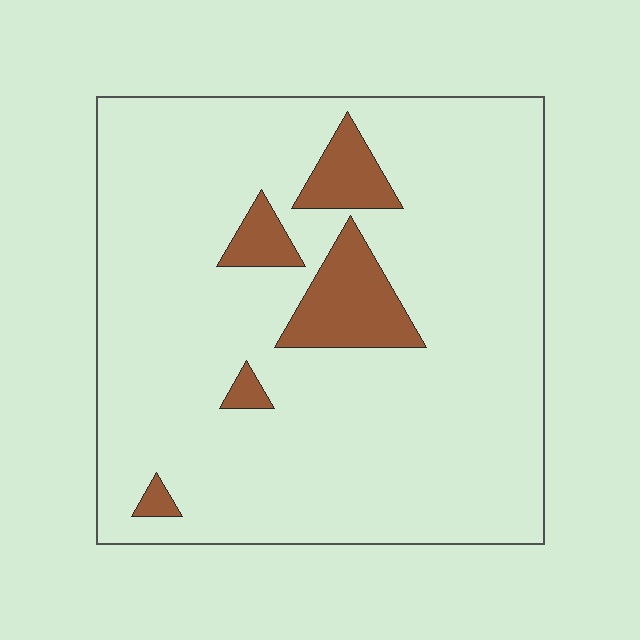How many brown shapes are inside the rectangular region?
5.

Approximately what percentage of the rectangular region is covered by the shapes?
Approximately 10%.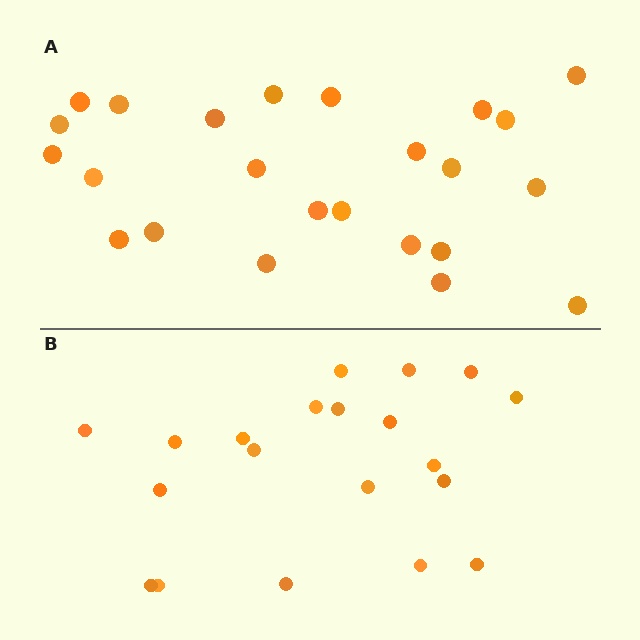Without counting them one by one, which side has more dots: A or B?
Region A (the top region) has more dots.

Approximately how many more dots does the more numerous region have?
Region A has about 4 more dots than region B.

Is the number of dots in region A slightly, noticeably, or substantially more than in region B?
Region A has only slightly more — the two regions are fairly close. The ratio is roughly 1.2 to 1.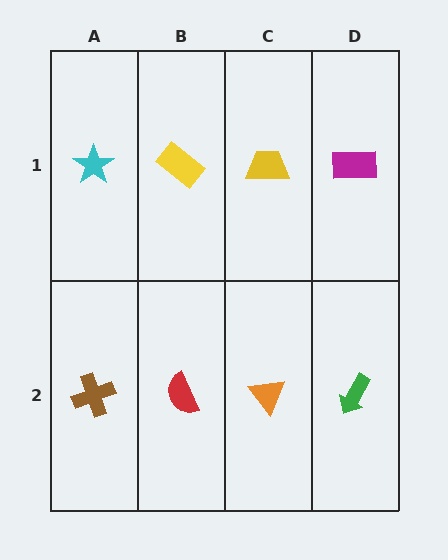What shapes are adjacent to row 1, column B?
A red semicircle (row 2, column B), a cyan star (row 1, column A), a yellow trapezoid (row 1, column C).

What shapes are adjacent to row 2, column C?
A yellow trapezoid (row 1, column C), a red semicircle (row 2, column B), a green arrow (row 2, column D).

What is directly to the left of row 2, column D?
An orange triangle.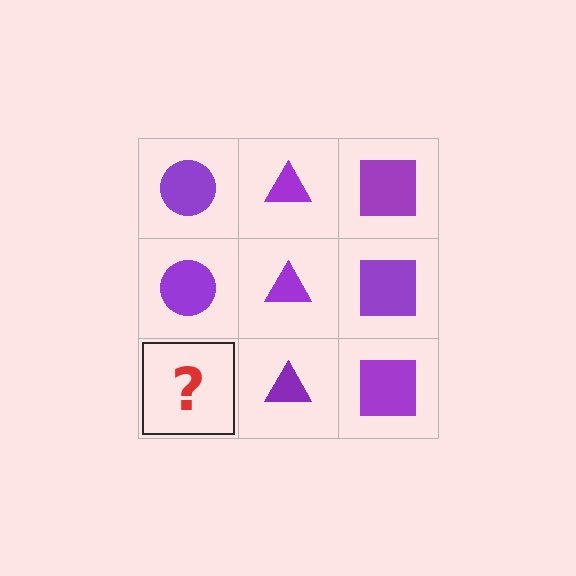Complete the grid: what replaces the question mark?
The question mark should be replaced with a purple circle.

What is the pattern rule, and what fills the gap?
The rule is that each column has a consistent shape. The gap should be filled with a purple circle.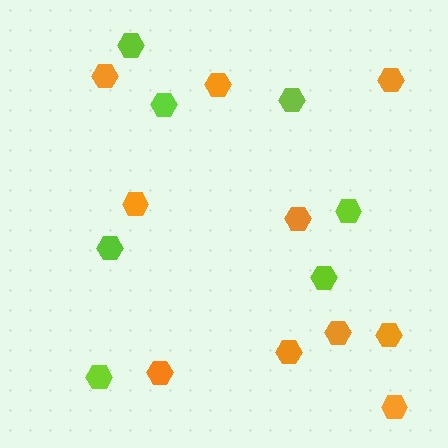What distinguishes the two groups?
There are 2 groups: one group of orange hexagons (10) and one group of lime hexagons (7).